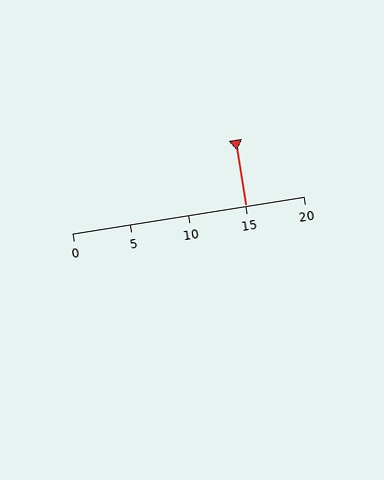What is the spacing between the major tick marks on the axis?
The major ticks are spaced 5 apart.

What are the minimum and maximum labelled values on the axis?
The axis runs from 0 to 20.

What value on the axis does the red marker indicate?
The marker indicates approximately 15.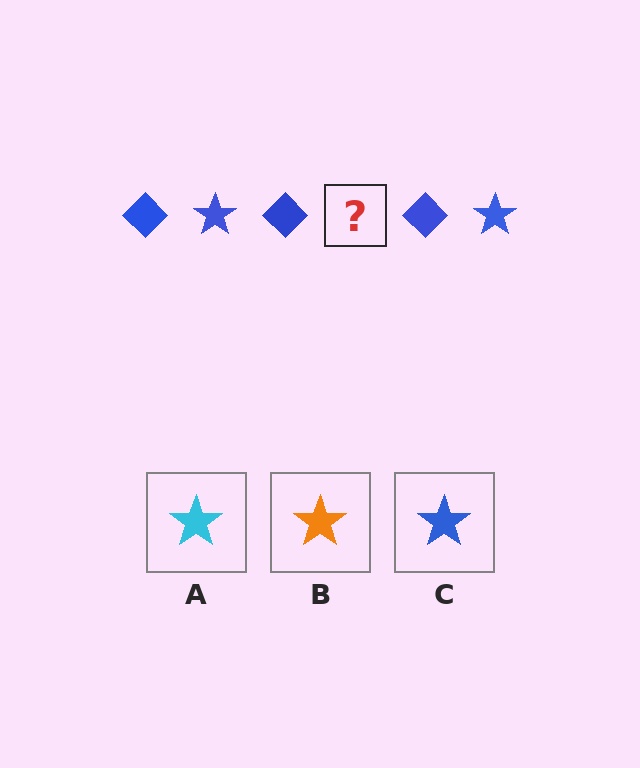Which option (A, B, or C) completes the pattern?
C.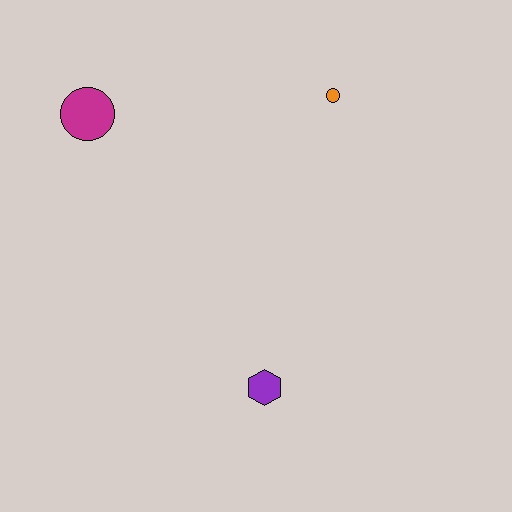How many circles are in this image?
There are 2 circles.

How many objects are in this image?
There are 3 objects.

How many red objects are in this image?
There are no red objects.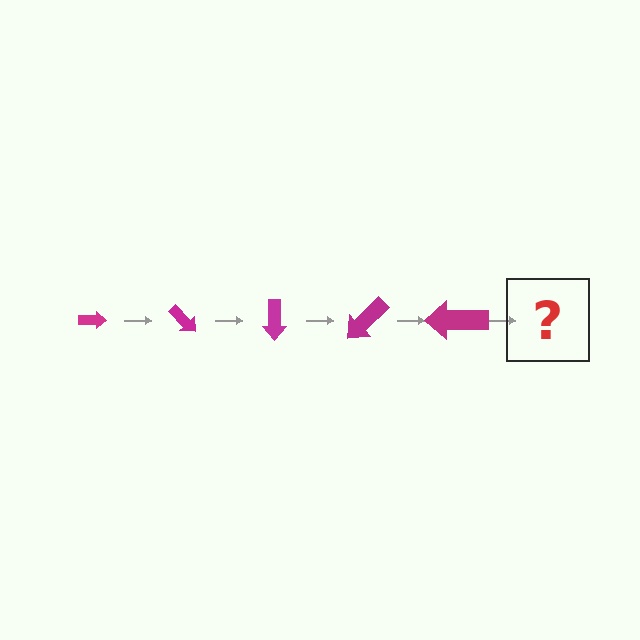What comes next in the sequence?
The next element should be an arrow, larger than the previous one and rotated 225 degrees from the start.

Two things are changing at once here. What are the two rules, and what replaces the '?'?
The two rules are that the arrow grows larger each step and it rotates 45 degrees each step. The '?' should be an arrow, larger than the previous one and rotated 225 degrees from the start.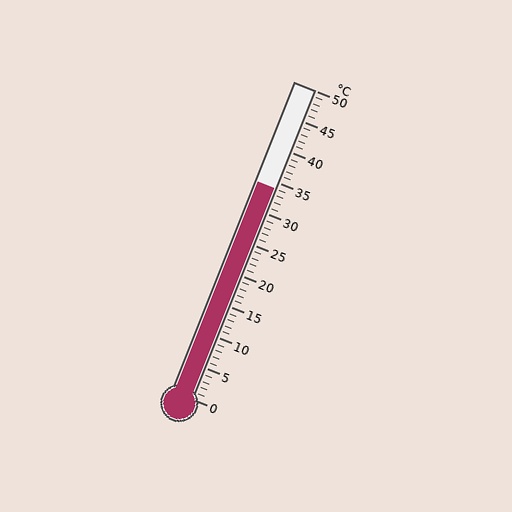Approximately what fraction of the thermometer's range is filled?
The thermometer is filled to approximately 70% of its range.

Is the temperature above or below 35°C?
The temperature is below 35°C.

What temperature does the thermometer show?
The thermometer shows approximately 34°C.